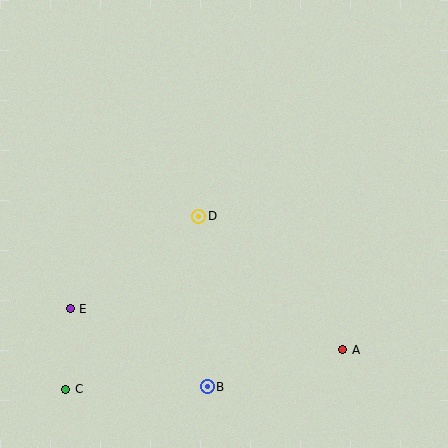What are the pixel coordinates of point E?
Point E is at (70, 309).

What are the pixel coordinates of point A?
Point A is at (343, 350).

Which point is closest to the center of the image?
Point D at (199, 216) is closest to the center.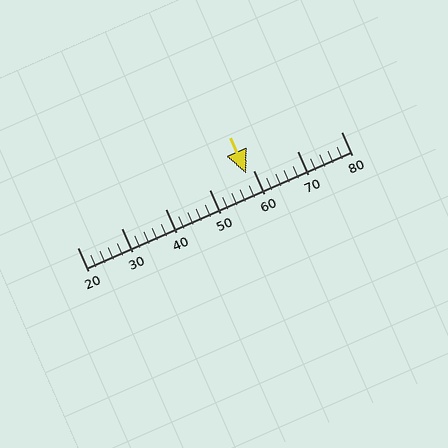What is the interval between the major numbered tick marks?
The major tick marks are spaced 10 units apart.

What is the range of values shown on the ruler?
The ruler shows values from 20 to 80.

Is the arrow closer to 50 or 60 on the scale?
The arrow is closer to 60.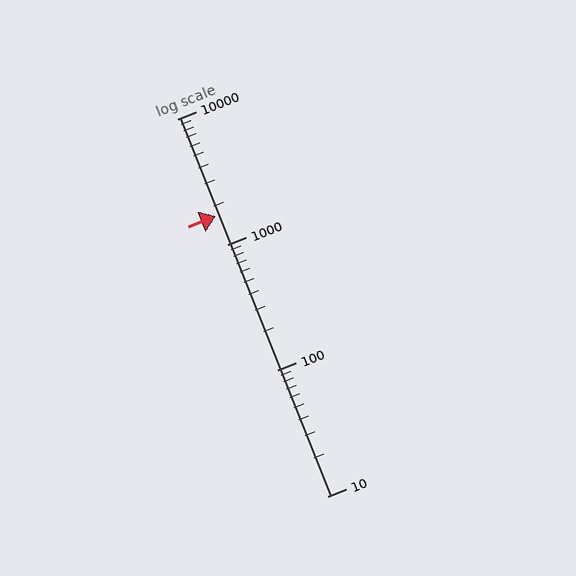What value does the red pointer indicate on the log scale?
The pointer indicates approximately 1700.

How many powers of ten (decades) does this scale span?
The scale spans 3 decades, from 10 to 10000.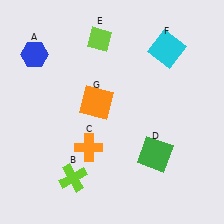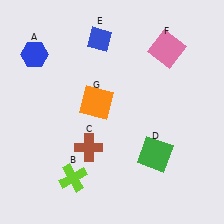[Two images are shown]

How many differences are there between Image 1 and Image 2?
There are 3 differences between the two images.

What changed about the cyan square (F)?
In Image 1, F is cyan. In Image 2, it changed to pink.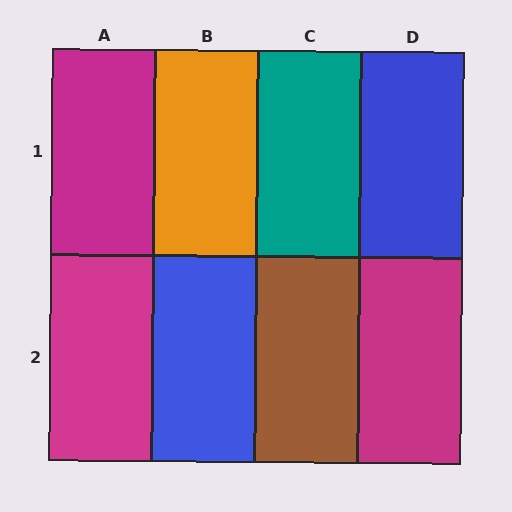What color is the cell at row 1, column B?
Orange.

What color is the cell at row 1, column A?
Magenta.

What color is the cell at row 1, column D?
Blue.